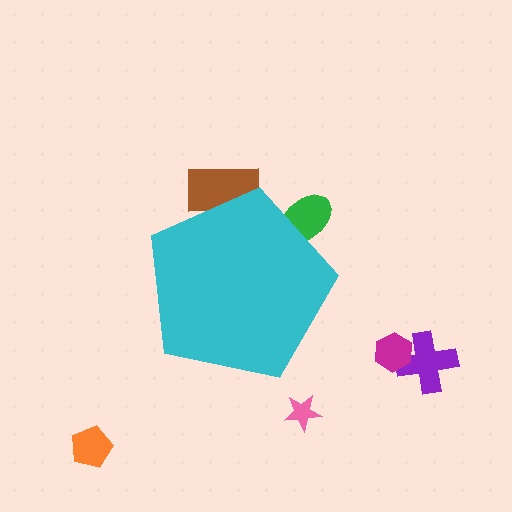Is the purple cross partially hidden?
No, the purple cross is fully visible.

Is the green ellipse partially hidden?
Yes, the green ellipse is partially hidden behind the cyan pentagon.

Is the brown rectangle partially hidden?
Yes, the brown rectangle is partially hidden behind the cyan pentagon.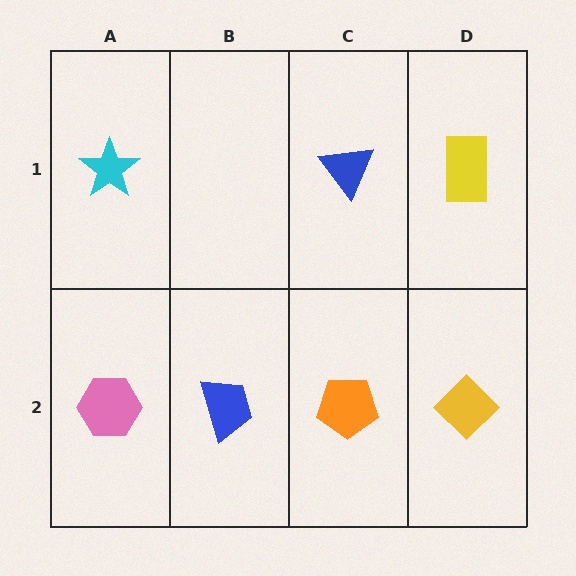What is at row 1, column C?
A blue triangle.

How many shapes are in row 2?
4 shapes.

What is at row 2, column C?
An orange pentagon.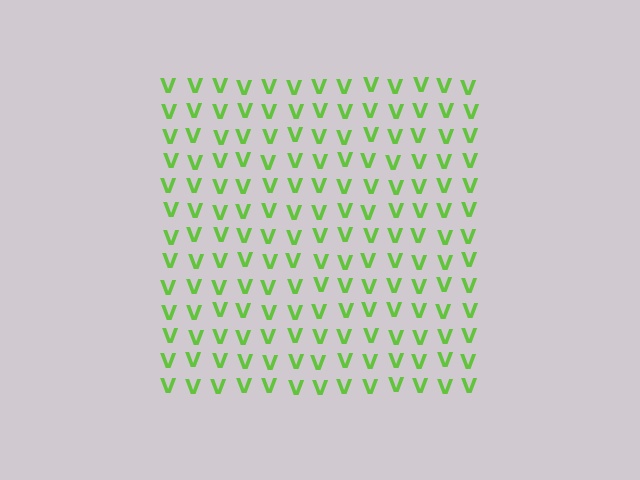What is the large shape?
The large shape is a square.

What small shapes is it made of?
It is made of small letter V's.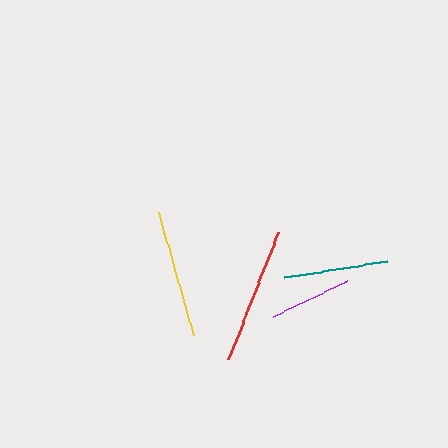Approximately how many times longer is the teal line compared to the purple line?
The teal line is approximately 1.3 times the length of the purple line.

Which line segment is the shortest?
The purple line is the shortest at approximately 82 pixels.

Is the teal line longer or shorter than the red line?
The red line is longer than the teal line.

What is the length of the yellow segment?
The yellow segment is approximately 128 pixels long.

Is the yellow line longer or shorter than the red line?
The red line is longer than the yellow line.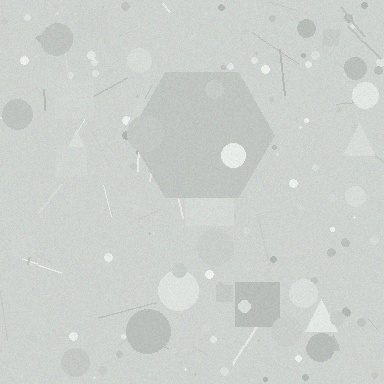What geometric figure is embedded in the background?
A hexagon is embedded in the background.